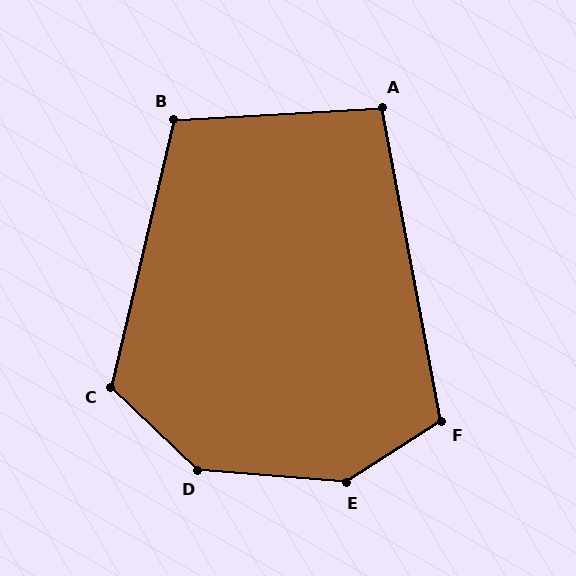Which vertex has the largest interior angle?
E, at approximately 142 degrees.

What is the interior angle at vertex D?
Approximately 141 degrees (obtuse).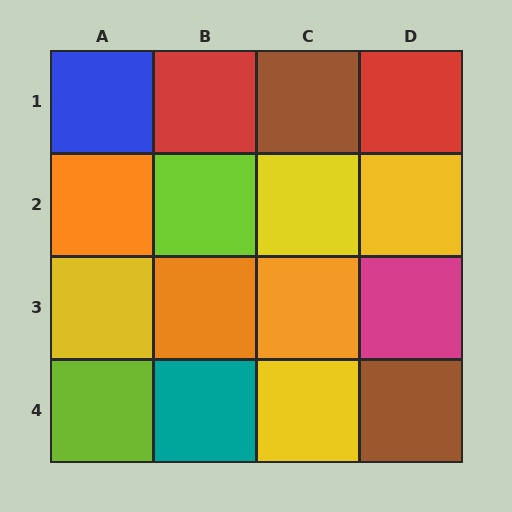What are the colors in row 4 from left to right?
Lime, teal, yellow, brown.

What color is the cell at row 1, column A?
Blue.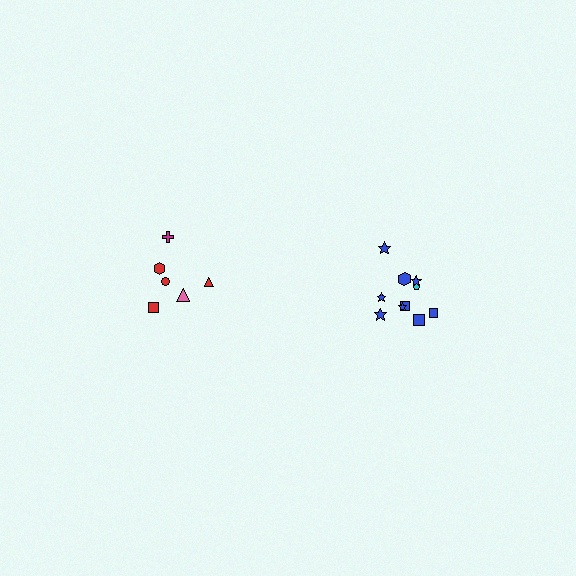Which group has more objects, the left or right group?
The right group.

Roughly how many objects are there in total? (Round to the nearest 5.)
Roughly 15 objects in total.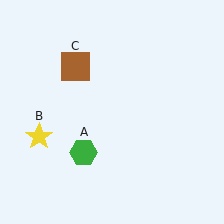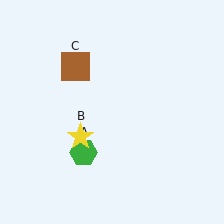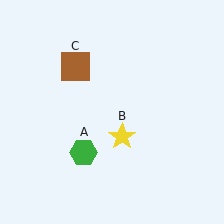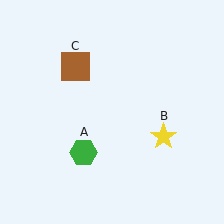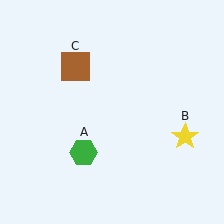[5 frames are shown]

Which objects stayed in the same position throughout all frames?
Green hexagon (object A) and brown square (object C) remained stationary.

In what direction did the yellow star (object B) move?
The yellow star (object B) moved right.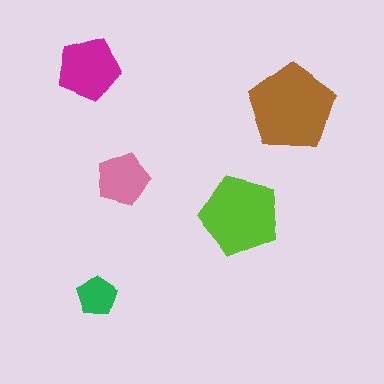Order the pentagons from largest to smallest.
the brown one, the lime one, the magenta one, the pink one, the green one.